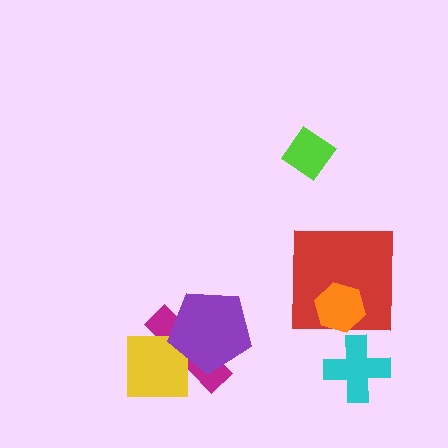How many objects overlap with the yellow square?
2 objects overlap with the yellow square.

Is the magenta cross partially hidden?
Yes, it is partially covered by another shape.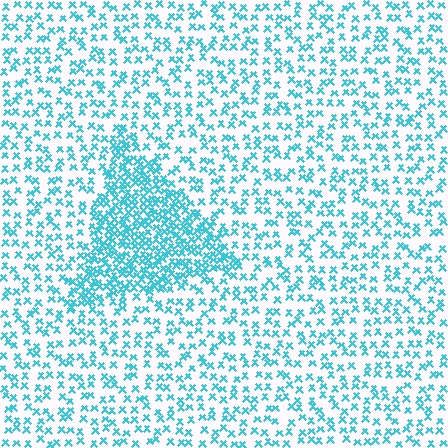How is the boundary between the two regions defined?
The boundary is defined by a change in element density (approximately 2.5x ratio). All elements are the same color, size, and shape.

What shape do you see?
I see a triangle.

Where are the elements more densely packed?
The elements are more densely packed inside the triangle boundary.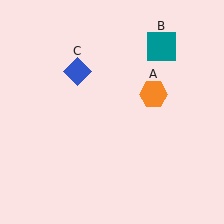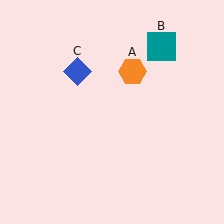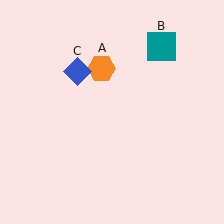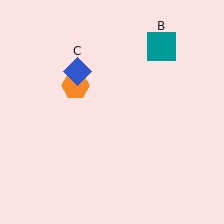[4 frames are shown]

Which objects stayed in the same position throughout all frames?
Teal square (object B) and blue diamond (object C) remained stationary.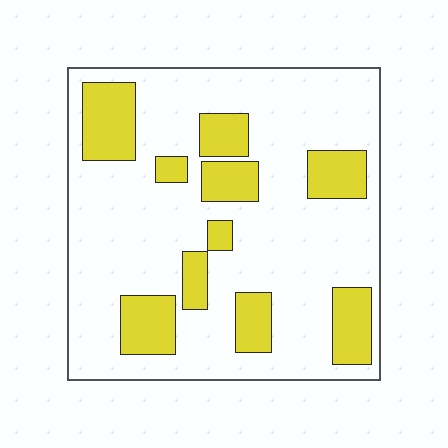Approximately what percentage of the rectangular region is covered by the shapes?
Approximately 25%.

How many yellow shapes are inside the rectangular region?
10.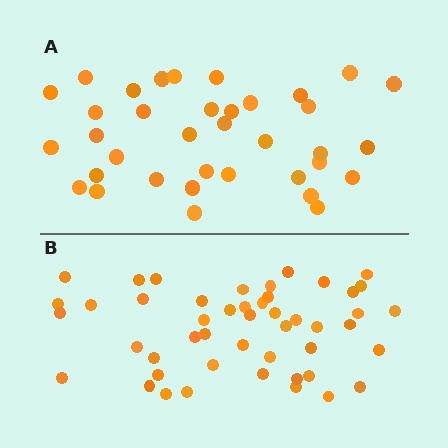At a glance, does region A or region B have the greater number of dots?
Region B (the bottom region) has more dots.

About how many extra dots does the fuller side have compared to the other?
Region B has roughly 12 or so more dots than region A.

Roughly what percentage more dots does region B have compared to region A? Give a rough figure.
About 35% more.